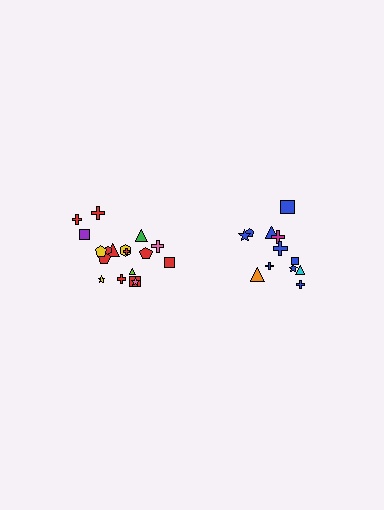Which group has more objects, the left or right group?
The left group.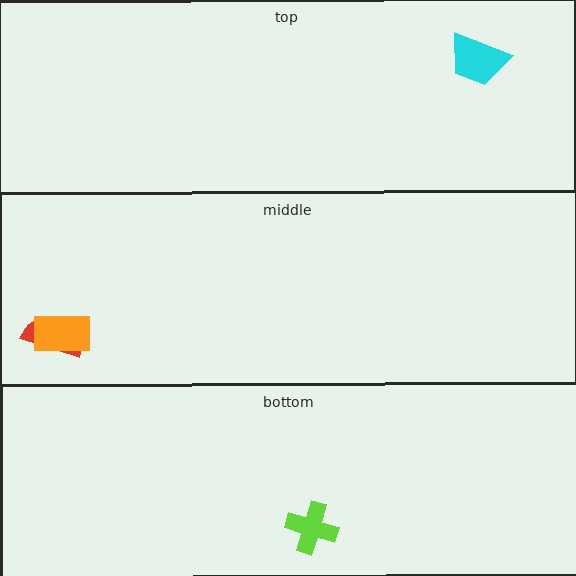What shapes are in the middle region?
The red semicircle, the orange rectangle.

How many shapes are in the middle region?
2.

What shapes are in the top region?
The cyan trapezoid.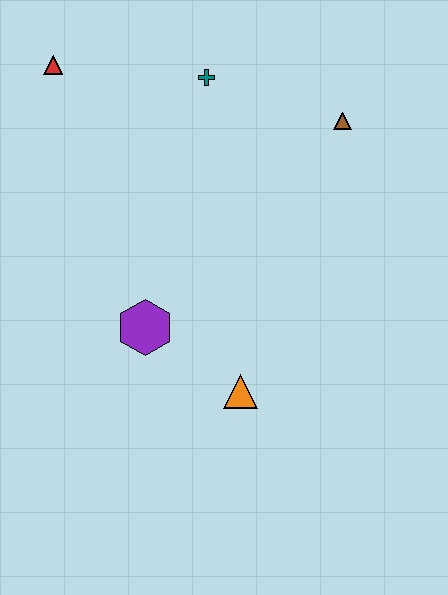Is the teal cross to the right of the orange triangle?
No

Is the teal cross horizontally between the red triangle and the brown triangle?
Yes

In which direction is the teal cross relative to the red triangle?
The teal cross is to the right of the red triangle.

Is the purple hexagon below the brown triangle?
Yes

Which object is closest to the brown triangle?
The teal cross is closest to the brown triangle.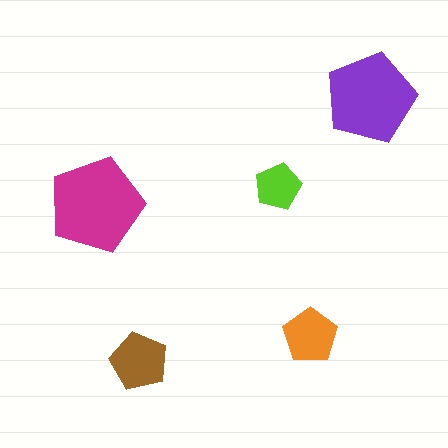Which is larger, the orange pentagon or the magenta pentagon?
The magenta one.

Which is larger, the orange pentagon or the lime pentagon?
The orange one.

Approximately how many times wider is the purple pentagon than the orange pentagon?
About 1.5 times wider.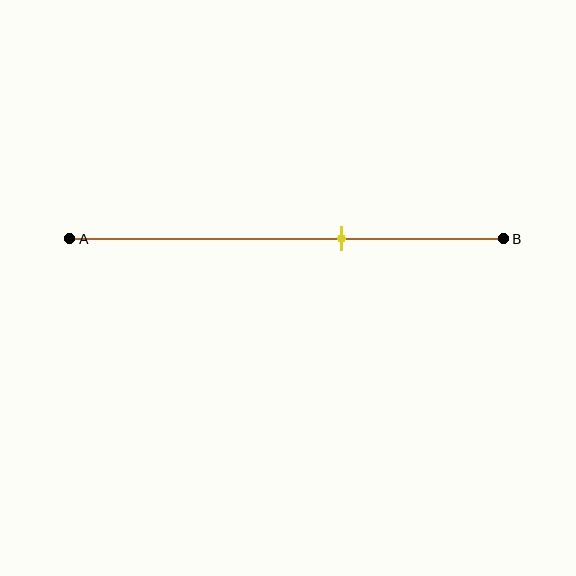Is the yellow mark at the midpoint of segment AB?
No, the mark is at about 65% from A, not at the 50% midpoint.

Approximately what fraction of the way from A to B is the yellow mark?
The yellow mark is approximately 65% of the way from A to B.